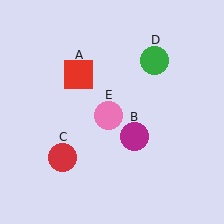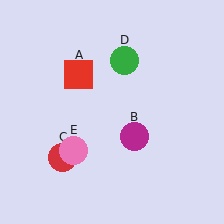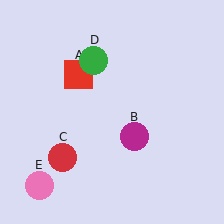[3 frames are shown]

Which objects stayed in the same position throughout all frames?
Red square (object A) and magenta circle (object B) and red circle (object C) remained stationary.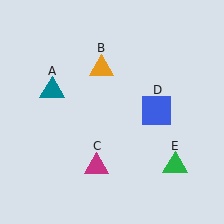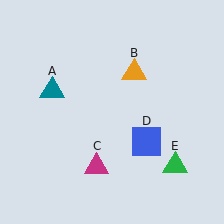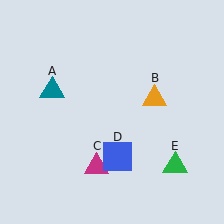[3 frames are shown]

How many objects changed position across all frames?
2 objects changed position: orange triangle (object B), blue square (object D).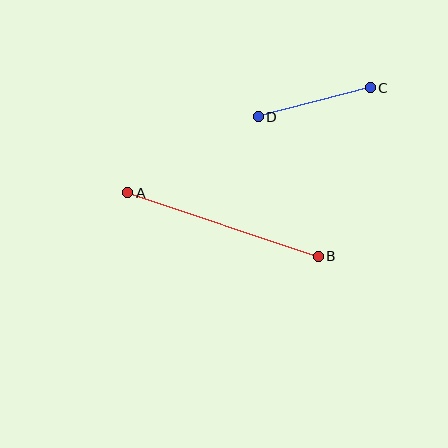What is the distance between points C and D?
The distance is approximately 116 pixels.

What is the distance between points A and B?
The distance is approximately 201 pixels.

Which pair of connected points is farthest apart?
Points A and B are farthest apart.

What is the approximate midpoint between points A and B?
The midpoint is at approximately (223, 224) pixels.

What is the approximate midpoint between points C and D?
The midpoint is at approximately (314, 102) pixels.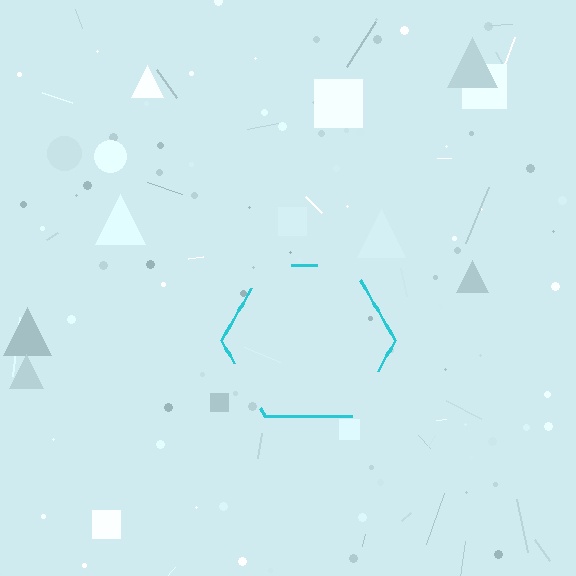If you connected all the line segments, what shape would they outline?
They would outline a hexagon.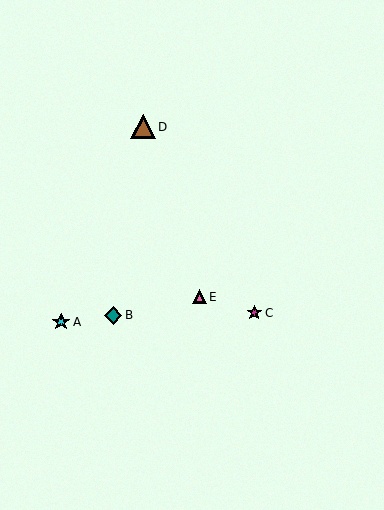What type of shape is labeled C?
Shape C is a magenta star.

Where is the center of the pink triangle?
The center of the pink triangle is at (199, 297).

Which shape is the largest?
The brown triangle (labeled D) is the largest.